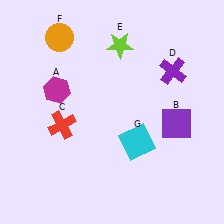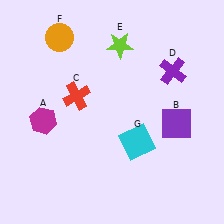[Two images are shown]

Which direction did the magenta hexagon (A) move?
The magenta hexagon (A) moved down.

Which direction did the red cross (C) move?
The red cross (C) moved up.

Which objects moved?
The objects that moved are: the magenta hexagon (A), the red cross (C).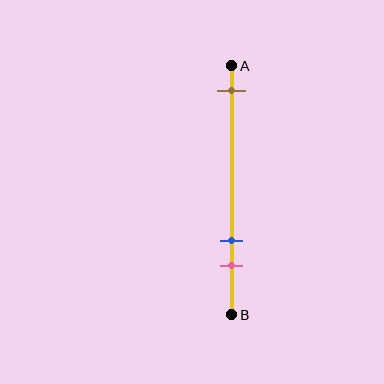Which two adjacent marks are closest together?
The blue and pink marks are the closest adjacent pair.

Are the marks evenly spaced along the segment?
No, the marks are not evenly spaced.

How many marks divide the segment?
There are 3 marks dividing the segment.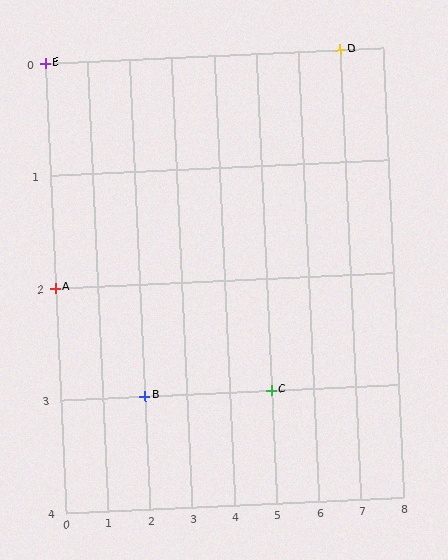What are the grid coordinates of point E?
Point E is at grid coordinates (0, 0).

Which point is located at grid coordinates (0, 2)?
Point A is at (0, 2).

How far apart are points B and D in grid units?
Points B and D are 5 columns and 3 rows apart (about 5.8 grid units diagonally).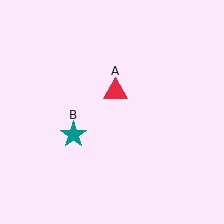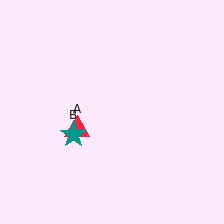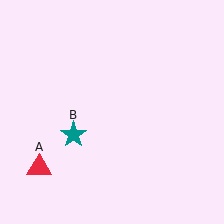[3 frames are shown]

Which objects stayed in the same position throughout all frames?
Teal star (object B) remained stationary.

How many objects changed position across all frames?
1 object changed position: red triangle (object A).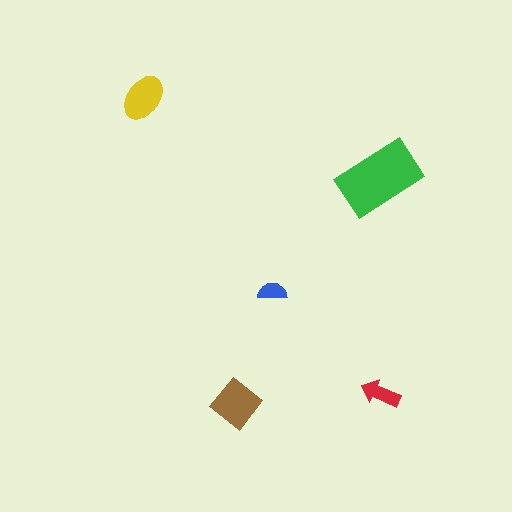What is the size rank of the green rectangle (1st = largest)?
1st.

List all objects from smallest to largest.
The blue semicircle, the red arrow, the yellow ellipse, the brown diamond, the green rectangle.